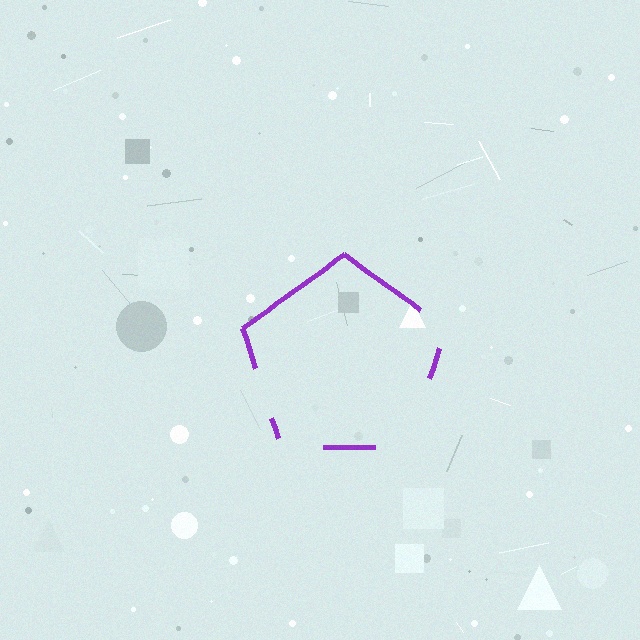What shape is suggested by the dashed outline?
The dashed outline suggests a pentagon.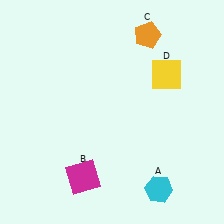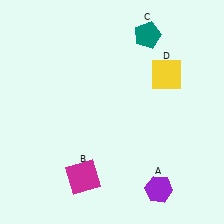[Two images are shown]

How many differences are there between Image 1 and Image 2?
There are 2 differences between the two images.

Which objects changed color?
A changed from cyan to purple. C changed from orange to teal.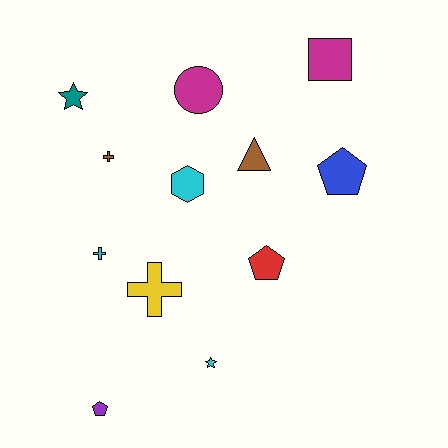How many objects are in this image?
There are 12 objects.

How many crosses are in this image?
There are 3 crosses.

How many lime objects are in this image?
There are no lime objects.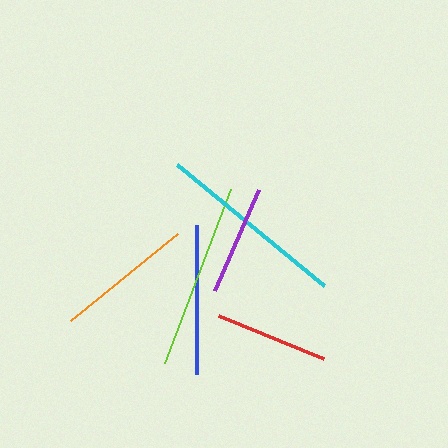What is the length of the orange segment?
The orange segment is approximately 138 pixels long.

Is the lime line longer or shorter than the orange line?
The lime line is longer than the orange line.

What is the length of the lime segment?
The lime segment is approximately 186 pixels long.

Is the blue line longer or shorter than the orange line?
The blue line is longer than the orange line.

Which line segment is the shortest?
The purple line is the shortest at approximately 110 pixels.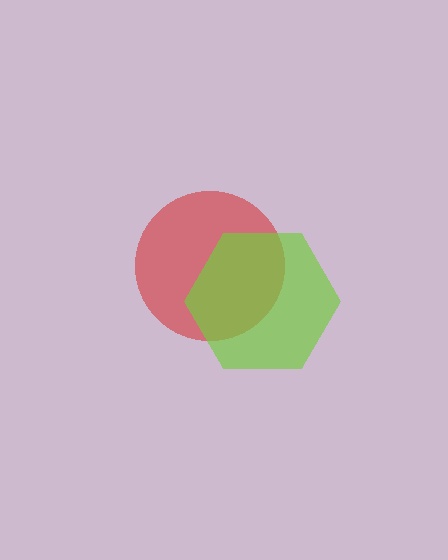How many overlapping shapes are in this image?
There are 2 overlapping shapes in the image.